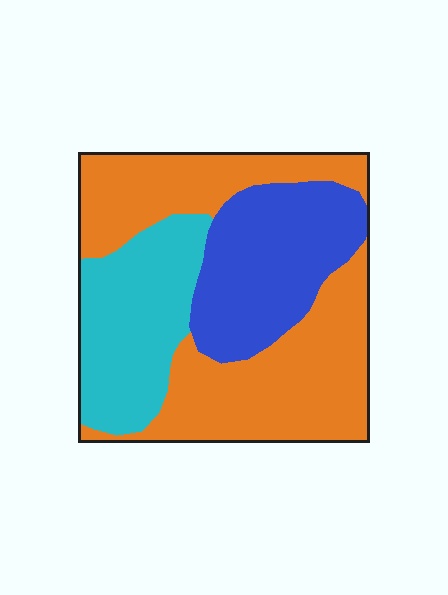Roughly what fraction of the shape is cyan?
Cyan takes up between a sixth and a third of the shape.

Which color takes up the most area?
Orange, at roughly 50%.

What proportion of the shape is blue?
Blue covers roughly 25% of the shape.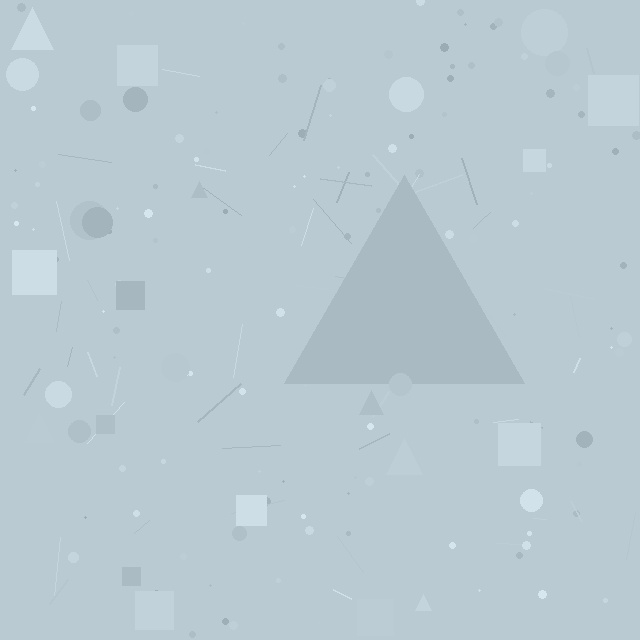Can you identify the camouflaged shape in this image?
The camouflaged shape is a triangle.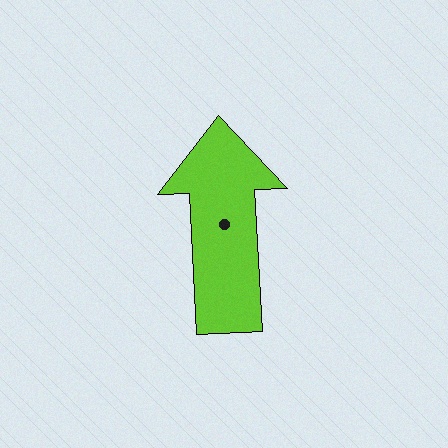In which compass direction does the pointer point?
North.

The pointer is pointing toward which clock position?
Roughly 12 o'clock.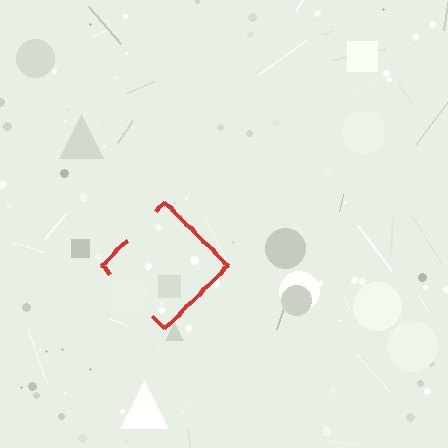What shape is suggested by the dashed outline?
The dashed outline suggests a diamond.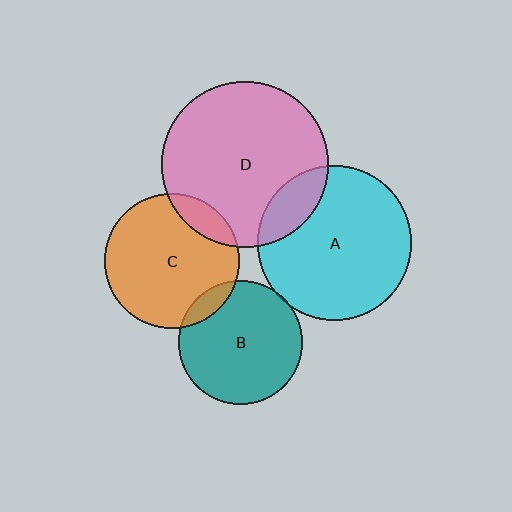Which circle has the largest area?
Circle D (pink).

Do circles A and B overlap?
Yes.